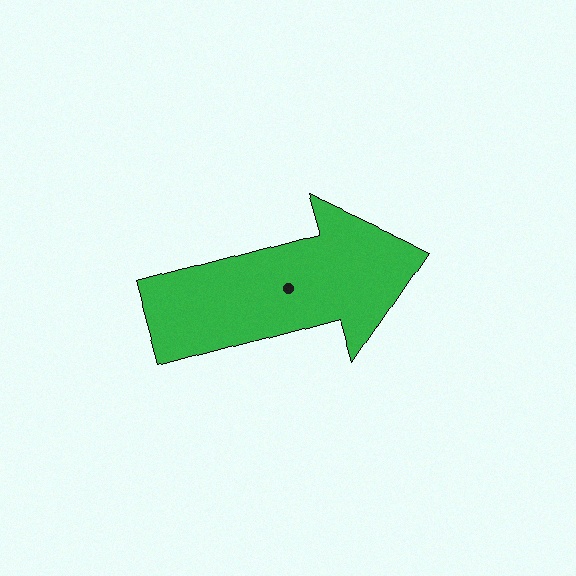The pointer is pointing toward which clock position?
Roughly 2 o'clock.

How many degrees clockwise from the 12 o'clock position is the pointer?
Approximately 75 degrees.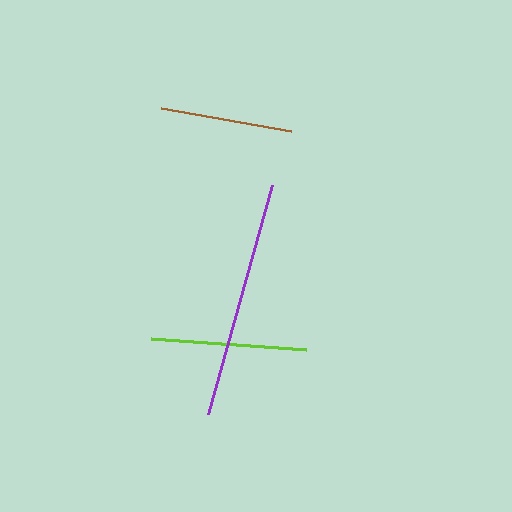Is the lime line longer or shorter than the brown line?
The lime line is longer than the brown line.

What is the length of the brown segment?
The brown segment is approximately 132 pixels long.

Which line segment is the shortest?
The brown line is the shortest at approximately 132 pixels.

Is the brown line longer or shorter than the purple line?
The purple line is longer than the brown line.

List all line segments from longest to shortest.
From longest to shortest: purple, lime, brown.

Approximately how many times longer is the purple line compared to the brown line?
The purple line is approximately 1.8 times the length of the brown line.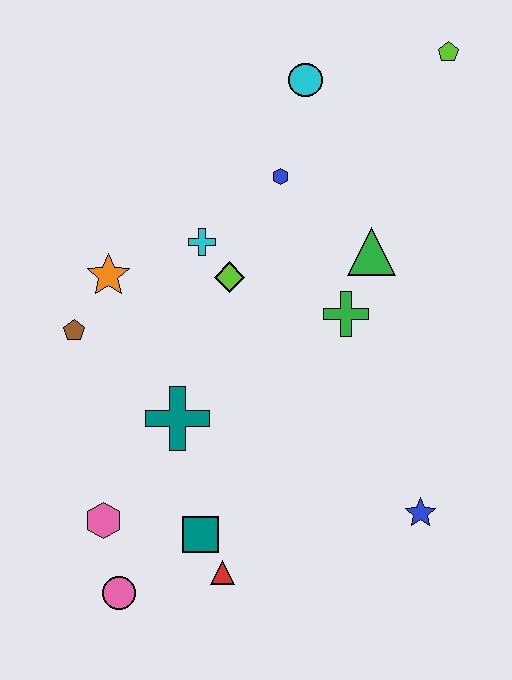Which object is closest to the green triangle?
The green cross is closest to the green triangle.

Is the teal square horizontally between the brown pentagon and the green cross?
Yes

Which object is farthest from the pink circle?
The lime pentagon is farthest from the pink circle.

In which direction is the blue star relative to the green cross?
The blue star is below the green cross.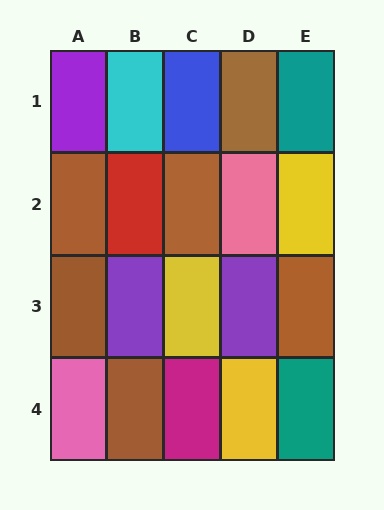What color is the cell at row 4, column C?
Magenta.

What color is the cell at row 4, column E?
Teal.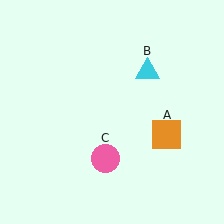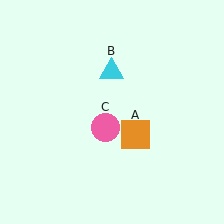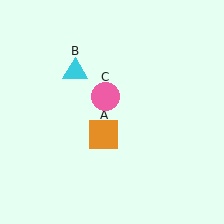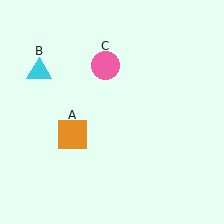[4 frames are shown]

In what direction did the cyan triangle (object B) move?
The cyan triangle (object B) moved left.